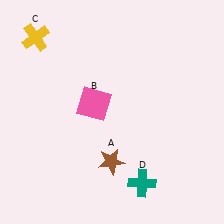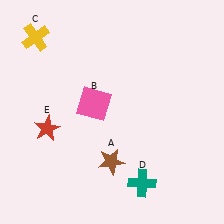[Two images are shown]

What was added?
A red star (E) was added in Image 2.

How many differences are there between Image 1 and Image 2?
There is 1 difference between the two images.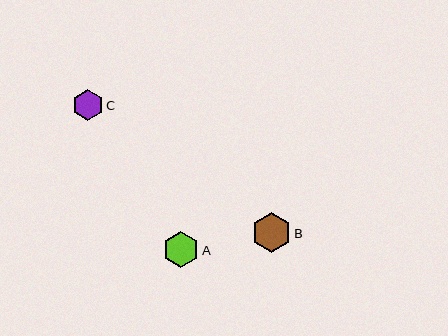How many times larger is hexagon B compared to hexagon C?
Hexagon B is approximately 1.3 times the size of hexagon C.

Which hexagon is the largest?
Hexagon B is the largest with a size of approximately 40 pixels.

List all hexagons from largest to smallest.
From largest to smallest: B, A, C.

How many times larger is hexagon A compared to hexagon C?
Hexagon A is approximately 1.2 times the size of hexagon C.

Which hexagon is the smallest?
Hexagon C is the smallest with a size of approximately 31 pixels.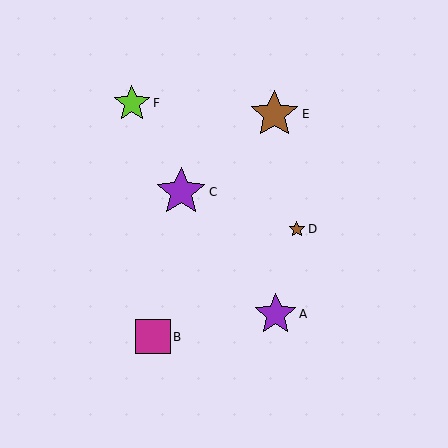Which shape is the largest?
The purple star (labeled C) is the largest.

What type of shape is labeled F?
Shape F is a lime star.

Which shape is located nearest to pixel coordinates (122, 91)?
The lime star (labeled F) at (132, 103) is nearest to that location.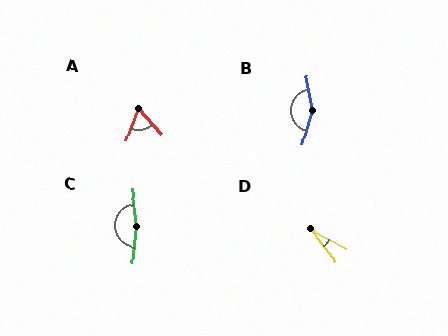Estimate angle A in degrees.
Approximately 60 degrees.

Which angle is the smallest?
D, at approximately 24 degrees.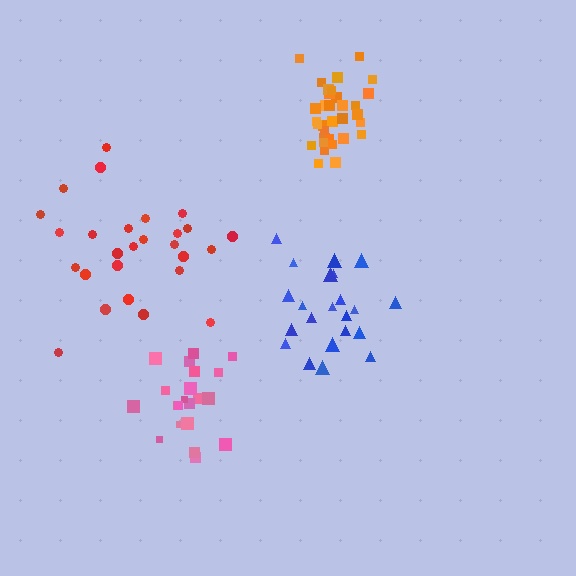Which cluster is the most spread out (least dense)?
Red.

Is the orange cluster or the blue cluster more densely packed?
Orange.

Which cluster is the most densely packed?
Orange.